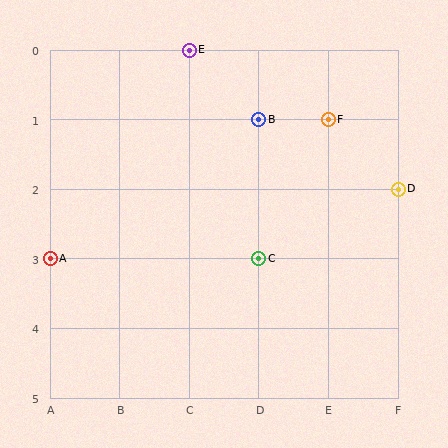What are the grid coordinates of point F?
Point F is at grid coordinates (E, 1).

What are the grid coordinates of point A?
Point A is at grid coordinates (A, 3).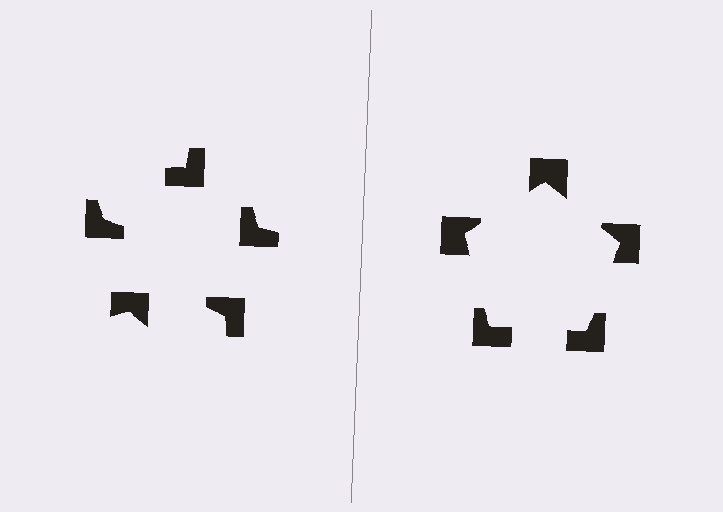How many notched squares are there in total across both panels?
10 — 5 on each side.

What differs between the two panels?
The notched squares are positioned identically on both sides; only the wedge orientations differ. On the right they align to a pentagon; on the left they are misaligned.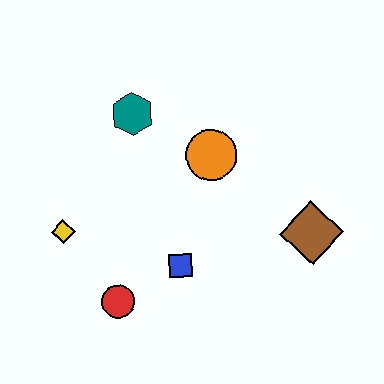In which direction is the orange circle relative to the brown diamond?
The orange circle is to the left of the brown diamond.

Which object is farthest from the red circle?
The brown diamond is farthest from the red circle.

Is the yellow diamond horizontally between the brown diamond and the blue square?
No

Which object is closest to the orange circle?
The teal hexagon is closest to the orange circle.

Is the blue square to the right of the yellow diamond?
Yes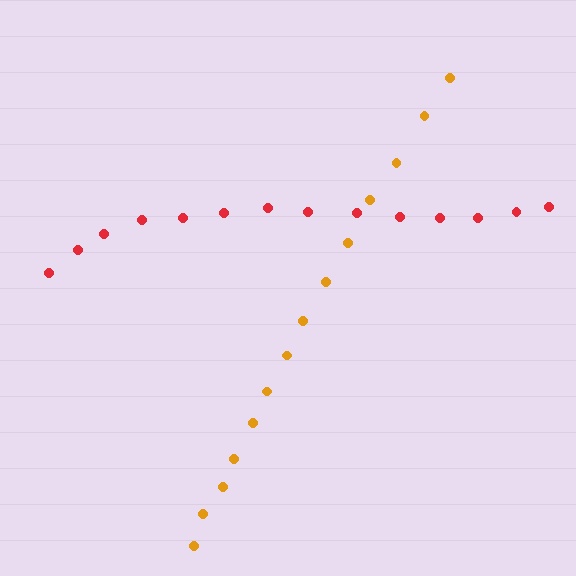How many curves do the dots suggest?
There are 2 distinct paths.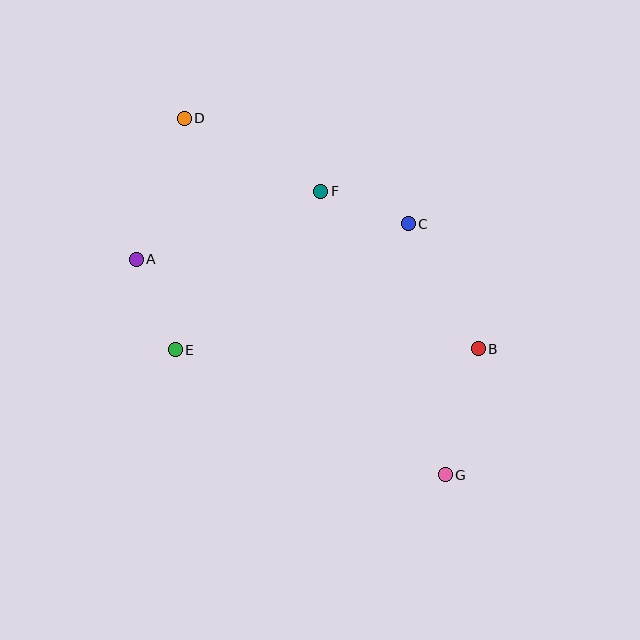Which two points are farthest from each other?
Points D and G are farthest from each other.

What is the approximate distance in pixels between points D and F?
The distance between D and F is approximately 155 pixels.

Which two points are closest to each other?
Points C and F are closest to each other.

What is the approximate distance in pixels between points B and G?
The distance between B and G is approximately 130 pixels.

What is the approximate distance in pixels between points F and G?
The distance between F and G is approximately 310 pixels.